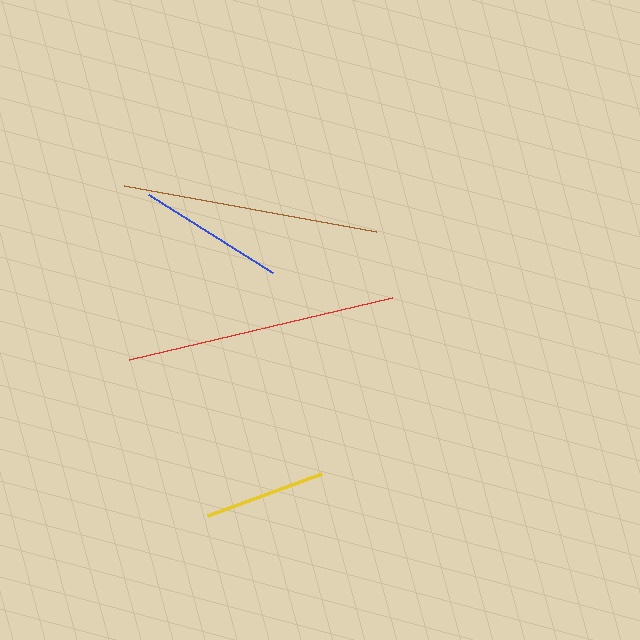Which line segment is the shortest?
The yellow line is the shortest at approximately 122 pixels.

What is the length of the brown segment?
The brown segment is approximately 256 pixels long.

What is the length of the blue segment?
The blue segment is approximately 147 pixels long.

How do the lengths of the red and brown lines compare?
The red and brown lines are approximately the same length.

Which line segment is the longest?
The red line is the longest at approximately 270 pixels.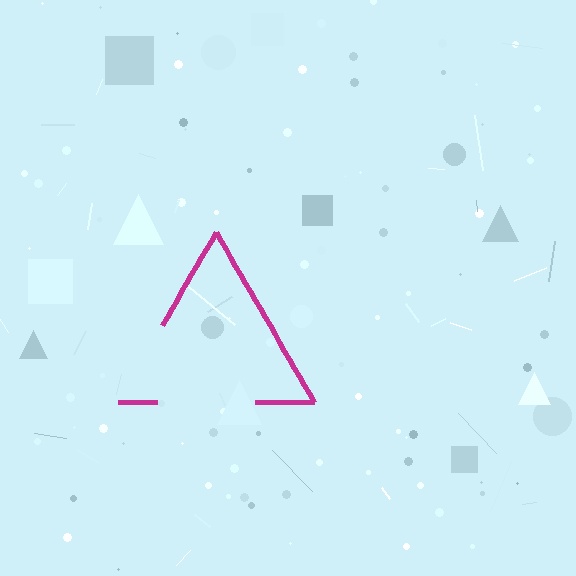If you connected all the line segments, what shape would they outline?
They would outline a triangle.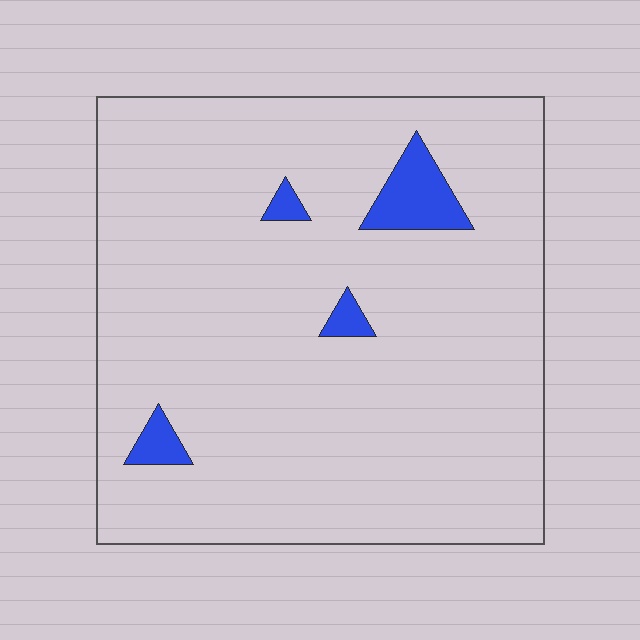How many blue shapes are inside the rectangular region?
4.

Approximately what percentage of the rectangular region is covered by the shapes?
Approximately 5%.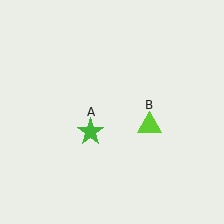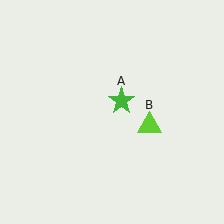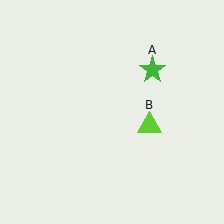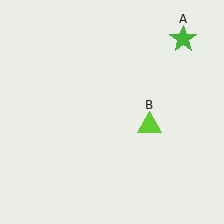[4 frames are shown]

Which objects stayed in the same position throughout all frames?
Lime triangle (object B) remained stationary.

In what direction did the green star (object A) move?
The green star (object A) moved up and to the right.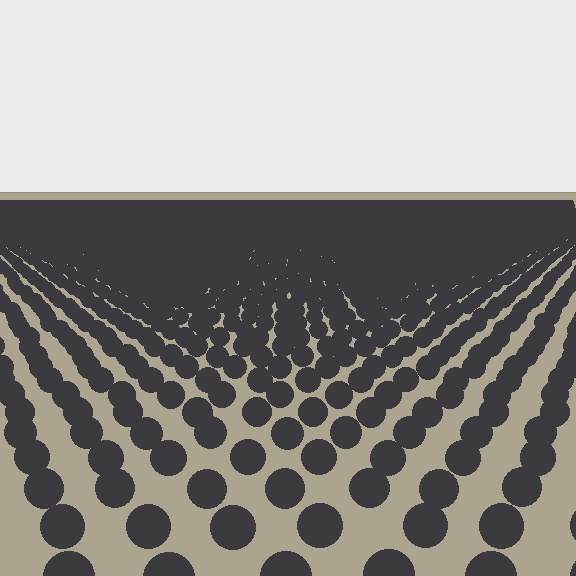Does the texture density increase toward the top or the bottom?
Density increases toward the top.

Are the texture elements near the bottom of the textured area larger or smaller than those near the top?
Larger. Near the bottom, elements are closer to the viewer and appear at a bigger on-screen size.